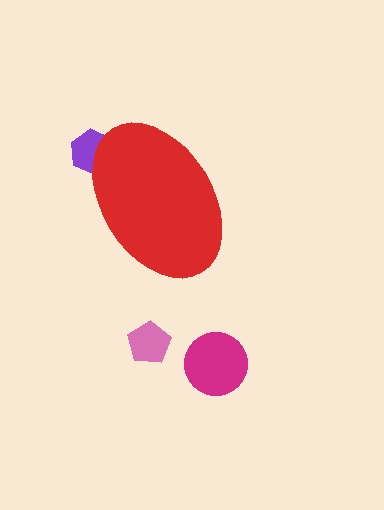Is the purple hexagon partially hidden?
Yes, the purple hexagon is partially hidden behind the red ellipse.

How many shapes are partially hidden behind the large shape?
1 shape is partially hidden.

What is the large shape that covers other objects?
A red ellipse.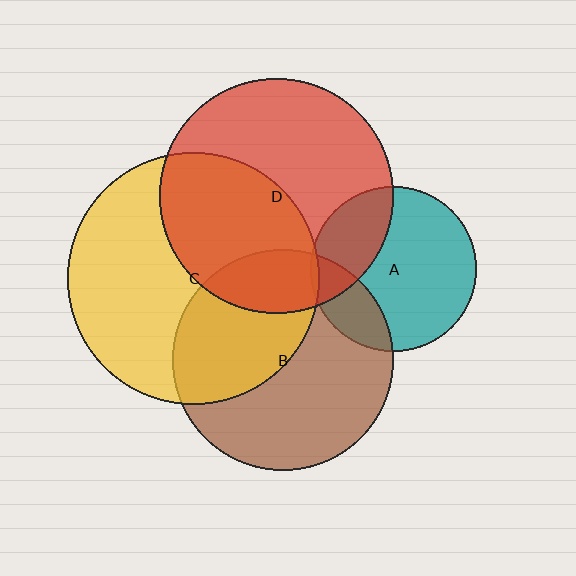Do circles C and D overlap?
Yes.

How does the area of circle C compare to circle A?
Approximately 2.3 times.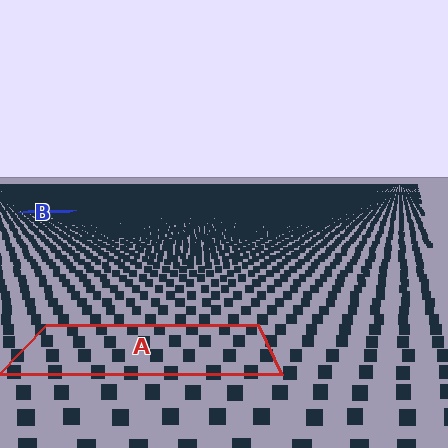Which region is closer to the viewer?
Region A is closer. The texture elements there are larger and more spread out.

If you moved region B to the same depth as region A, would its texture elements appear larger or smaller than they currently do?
They would appear larger. At a closer depth, the same texture elements are projected at a bigger on-screen size.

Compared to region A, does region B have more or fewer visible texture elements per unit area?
Region B has more texture elements per unit area — they are packed more densely because it is farther away.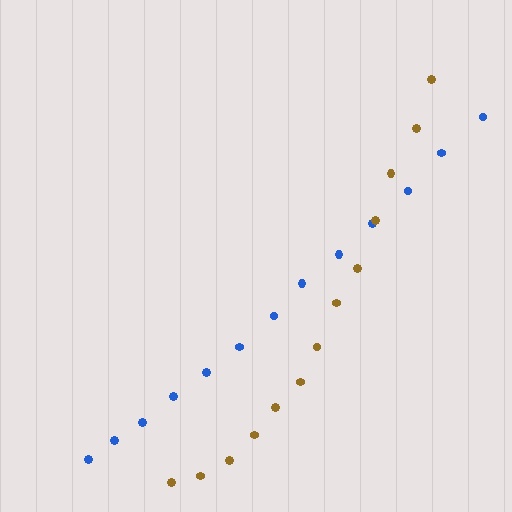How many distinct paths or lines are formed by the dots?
There are 2 distinct paths.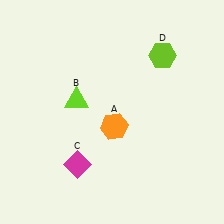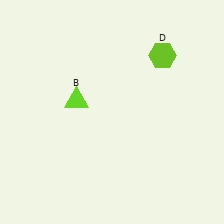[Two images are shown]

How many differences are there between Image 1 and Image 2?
There are 2 differences between the two images.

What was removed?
The magenta diamond (C), the orange hexagon (A) were removed in Image 2.